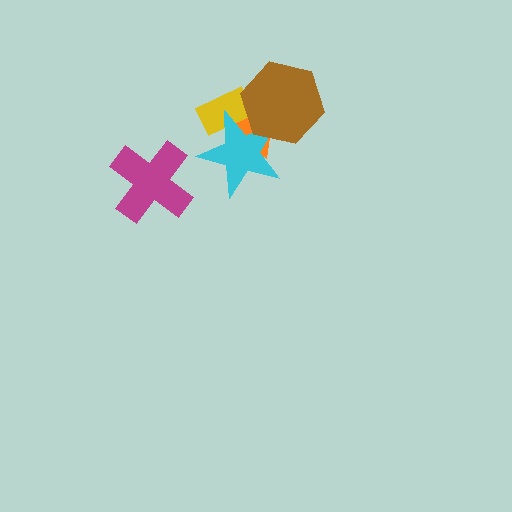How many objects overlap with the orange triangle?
3 objects overlap with the orange triangle.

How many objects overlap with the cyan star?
3 objects overlap with the cyan star.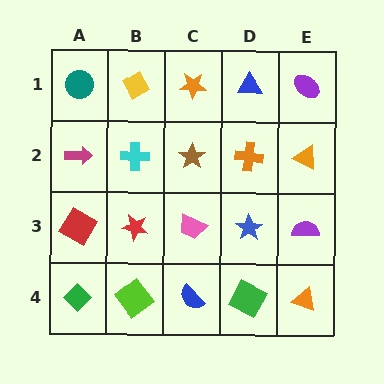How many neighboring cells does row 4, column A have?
2.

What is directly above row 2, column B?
A yellow diamond.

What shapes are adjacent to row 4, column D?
A blue star (row 3, column D), a blue semicircle (row 4, column C), an orange triangle (row 4, column E).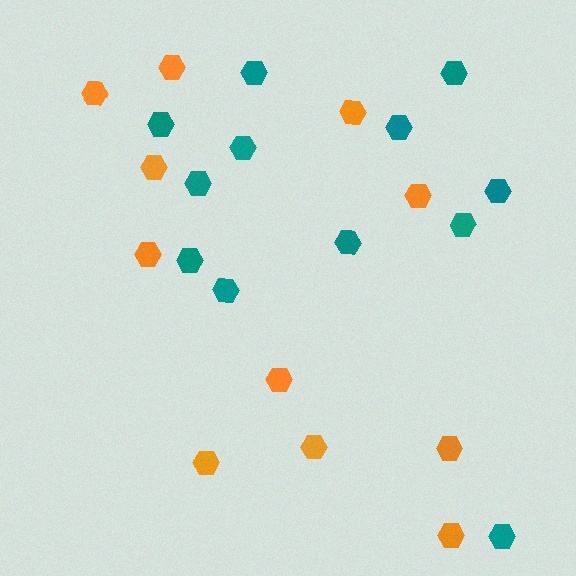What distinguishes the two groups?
There are 2 groups: one group of orange hexagons (11) and one group of teal hexagons (12).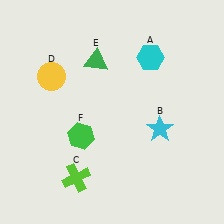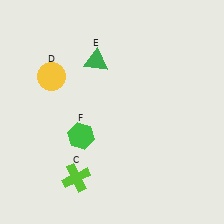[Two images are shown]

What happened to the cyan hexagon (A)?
The cyan hexagon (A) was removed in Image 2. It was in the top-right area of Image 1.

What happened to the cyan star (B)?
The cyan star (B) was removed in Image 2. It was in the bottom-right area of Image 1.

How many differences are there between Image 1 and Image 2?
There are 2 differences between the two images.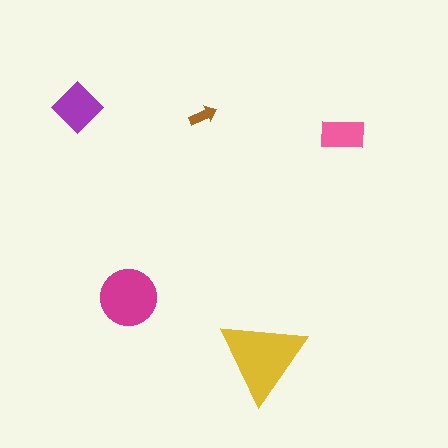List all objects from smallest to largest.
The brown arrow, the pink rectangle, the purple diamond, the magenta circle, the yellow triangle.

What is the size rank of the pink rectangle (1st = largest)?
4th.